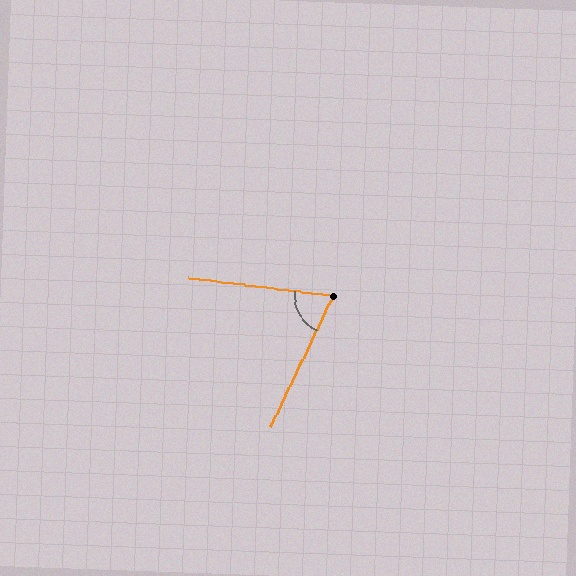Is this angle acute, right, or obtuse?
It is acute.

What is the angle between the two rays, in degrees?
Approximately 71 degrees.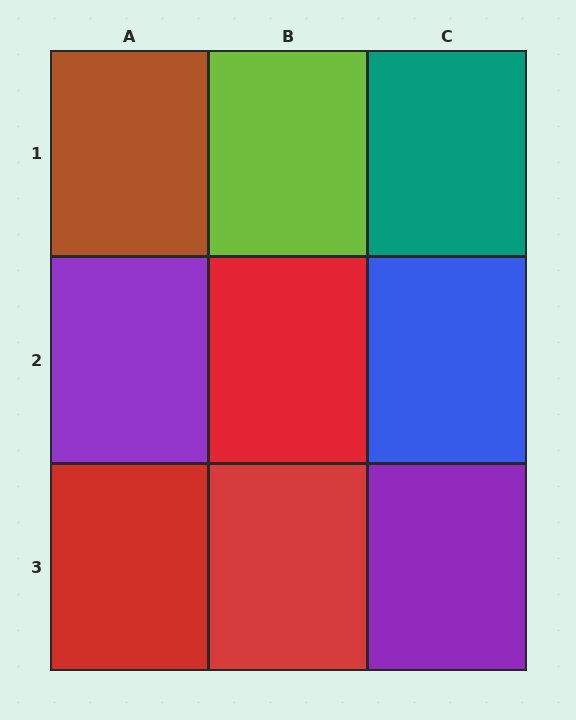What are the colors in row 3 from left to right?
Red, red, purple.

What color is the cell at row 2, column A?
Purple.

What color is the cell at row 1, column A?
Brown.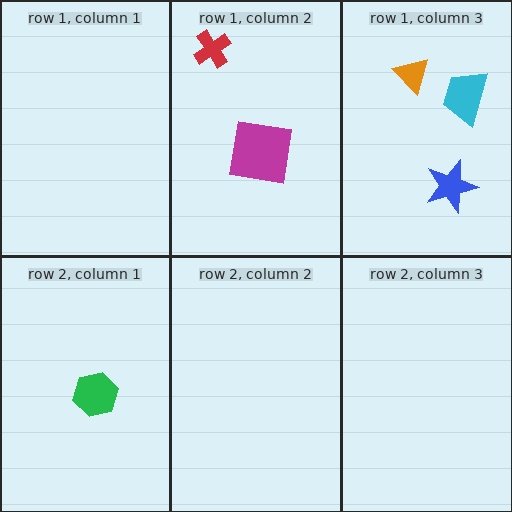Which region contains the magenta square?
The row 1, column 2 region.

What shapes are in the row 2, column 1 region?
The green hexagon.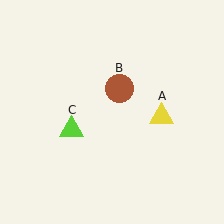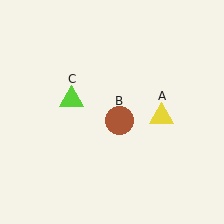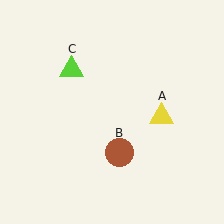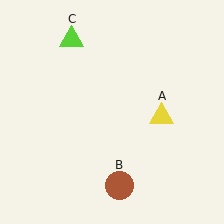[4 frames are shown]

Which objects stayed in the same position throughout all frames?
Yellow triangle (object A) remained stationary.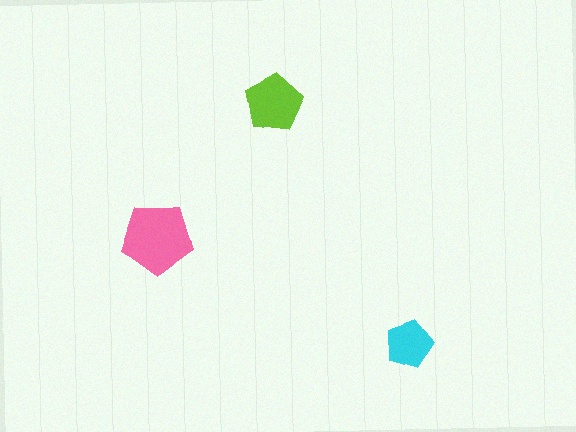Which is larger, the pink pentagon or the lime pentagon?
The pink one.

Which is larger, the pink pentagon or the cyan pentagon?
The pink one.